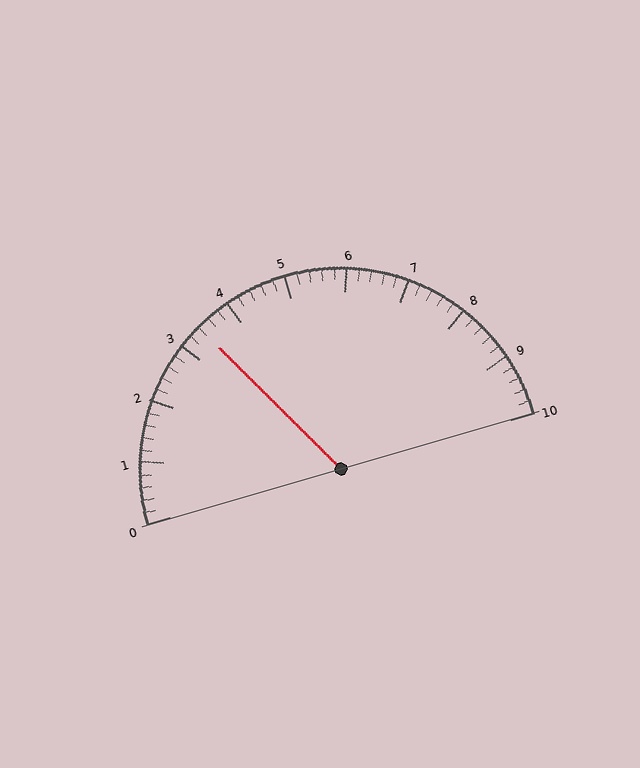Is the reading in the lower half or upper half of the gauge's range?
The reading is in the lower half of the range (0 to 10).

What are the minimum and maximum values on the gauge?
The gauge ranges from 0 to 10.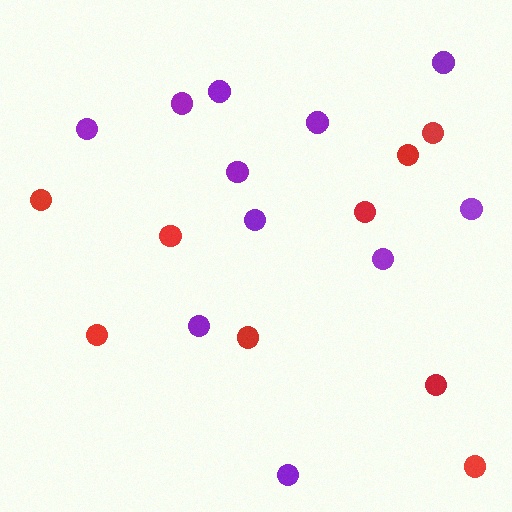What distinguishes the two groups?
There are 2 groups: one group of purple circles (11) and one group of red circles (9).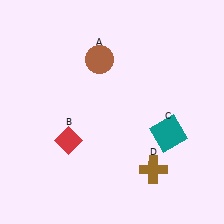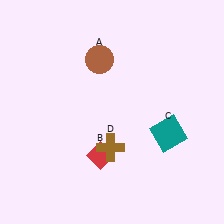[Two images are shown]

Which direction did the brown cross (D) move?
The brown cross (D) moved left.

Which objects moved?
The objects that moved are: the red diamond (B), the brown cross (D).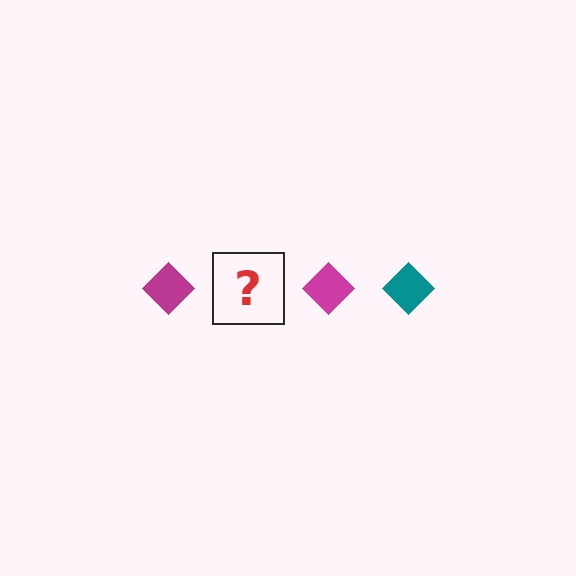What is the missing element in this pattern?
The missing element is a teal diamond.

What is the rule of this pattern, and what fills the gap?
The rule is that the pattern cycles through magenta, teal diamonds. The gap should be filled with a teal diamond.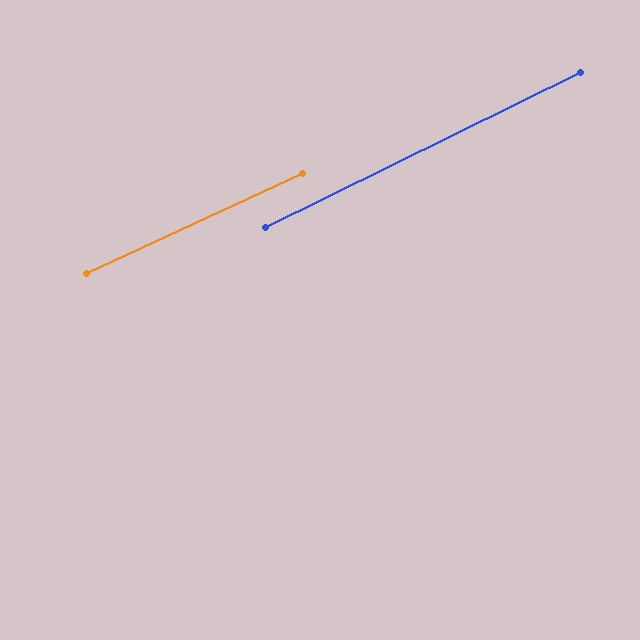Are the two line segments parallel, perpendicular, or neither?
Parallel — their directions differ by only 1.5°.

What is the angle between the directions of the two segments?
Approximately 1 degree.